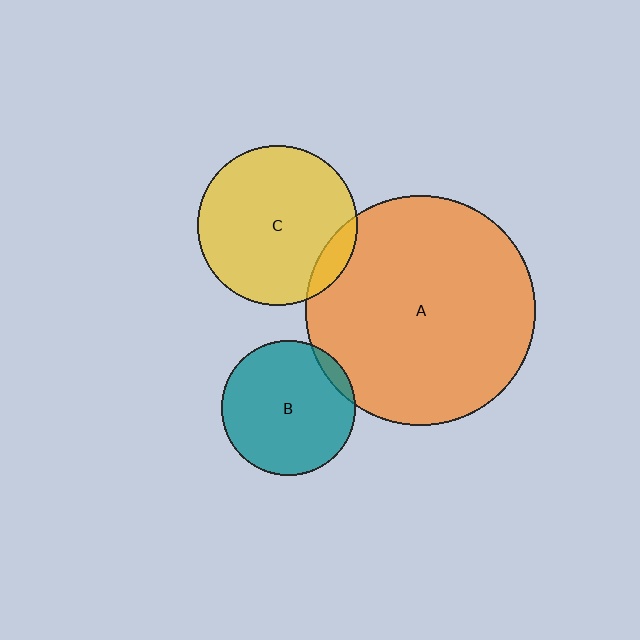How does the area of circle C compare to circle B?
Approximately 1.4 times.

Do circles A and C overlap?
Yes.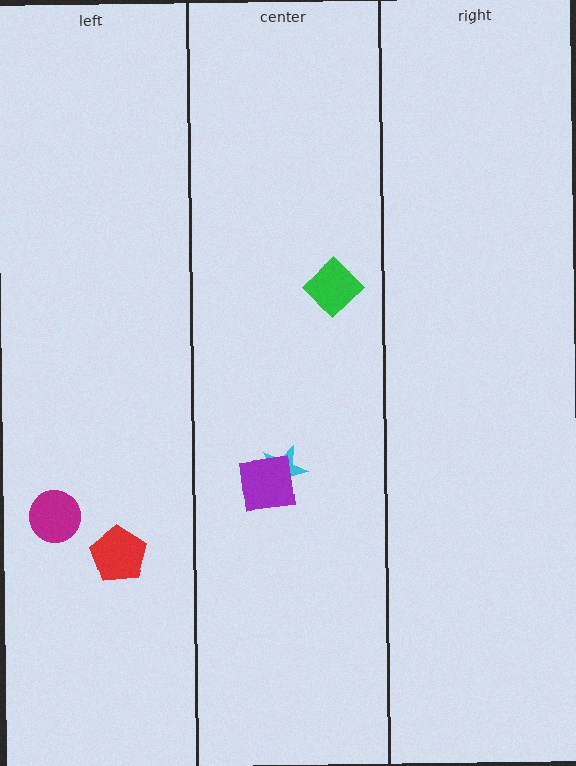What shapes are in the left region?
The red pentagon, the magenta circle.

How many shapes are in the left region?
2.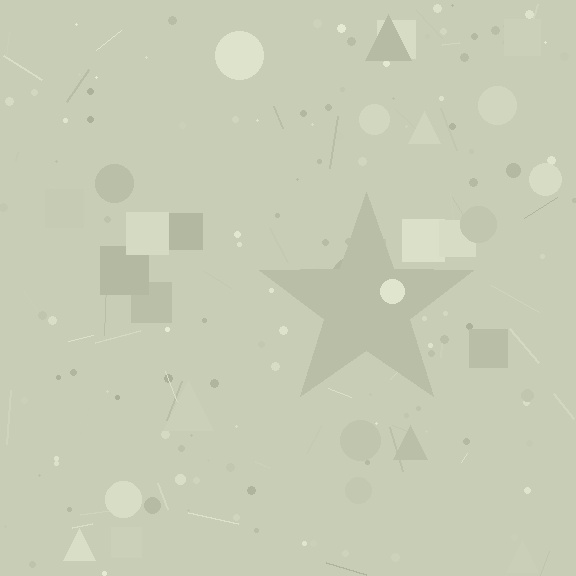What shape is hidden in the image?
A star is hidden in the image.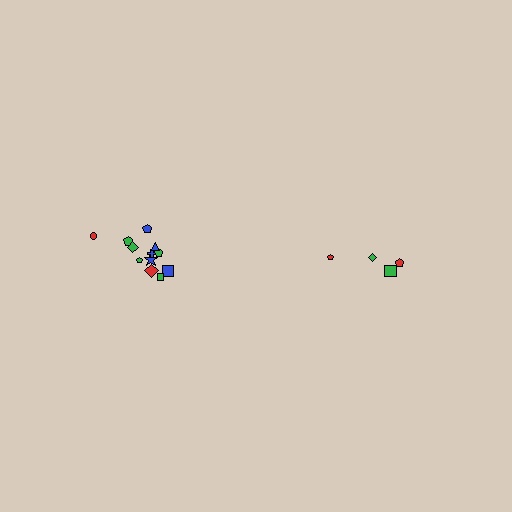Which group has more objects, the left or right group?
The left group.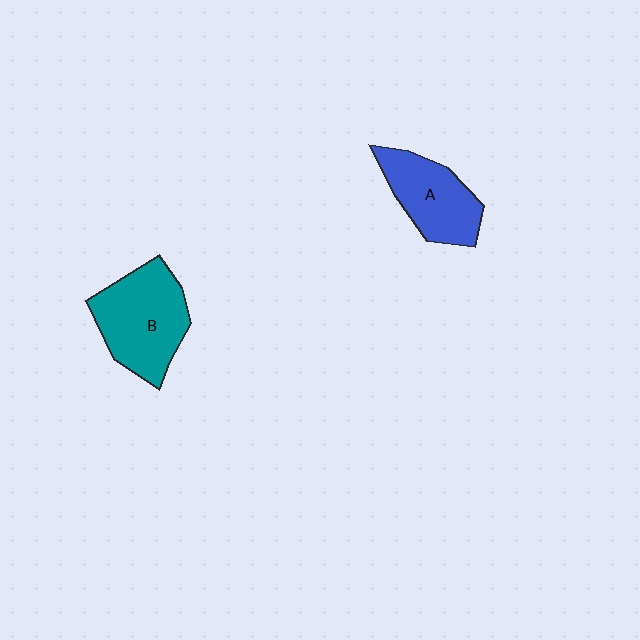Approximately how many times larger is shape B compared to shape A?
Approximately 1.3 times.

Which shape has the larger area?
Shape B (teal).